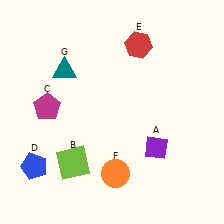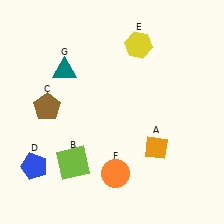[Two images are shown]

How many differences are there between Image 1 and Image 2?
There are 3 differences between the two images.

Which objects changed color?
A changed from purple to orange. C changed from magenta to brown. E changed from red to yellow.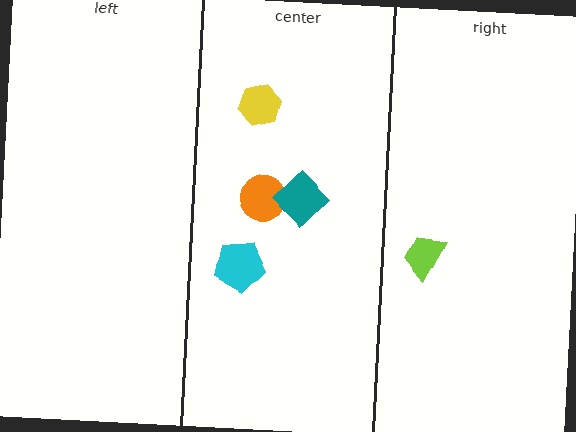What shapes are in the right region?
The lime trapezoid.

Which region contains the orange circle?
The center region.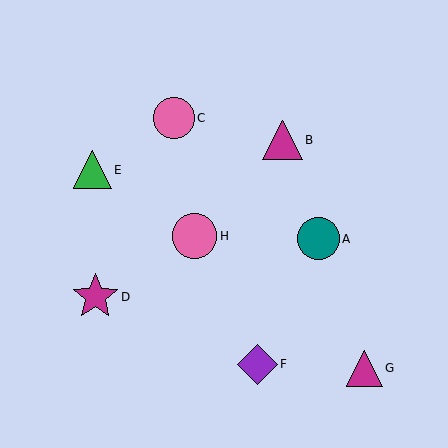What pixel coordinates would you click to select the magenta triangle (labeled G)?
Click at (364, 368) to select the magenta triangle G.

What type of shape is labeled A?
Shape A is a teal circle.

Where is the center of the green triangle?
The center of the green triangle is at (92, 170).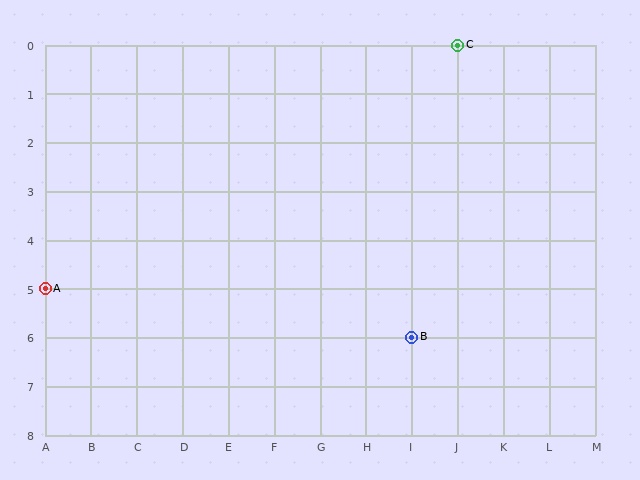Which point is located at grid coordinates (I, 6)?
Point B is at (I, 6).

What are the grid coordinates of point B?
Point B is at grid coordinates (I, 6).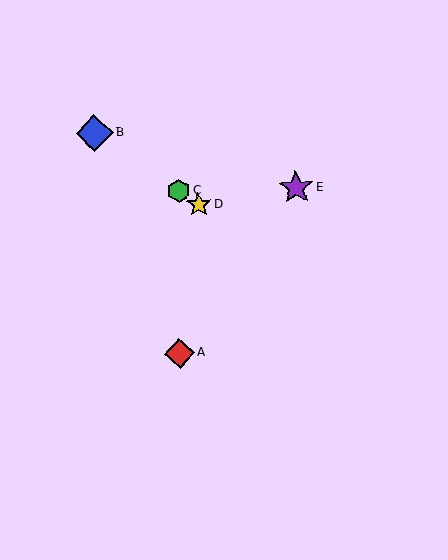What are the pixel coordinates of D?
Object D is at (199, 205).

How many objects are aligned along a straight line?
3 objects (B, C, D) are aligned along a straight line.